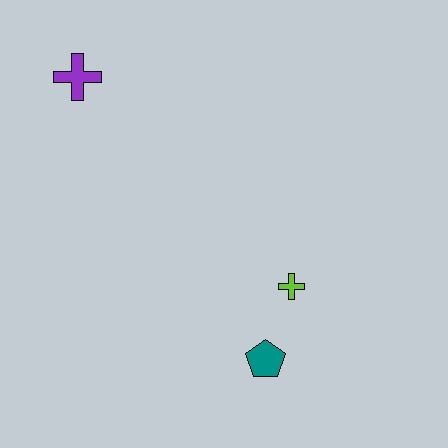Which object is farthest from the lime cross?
The purple cross is farthest from the lime cross.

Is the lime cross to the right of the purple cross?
Yes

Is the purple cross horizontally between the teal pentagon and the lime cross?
No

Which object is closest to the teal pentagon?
The lime cross is closest to the teal pentagon.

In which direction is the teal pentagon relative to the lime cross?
The teal pentagon is below the lime cross.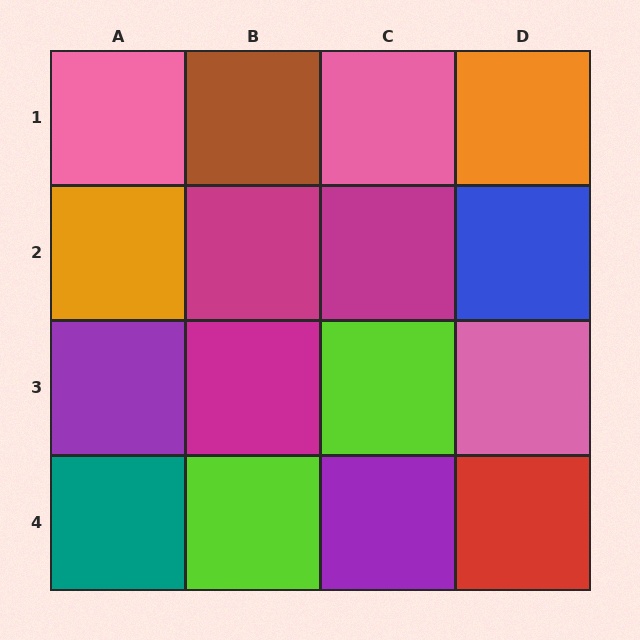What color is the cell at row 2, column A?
Orange.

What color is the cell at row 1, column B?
Brown.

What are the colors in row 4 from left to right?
Teal, lime, purple, red.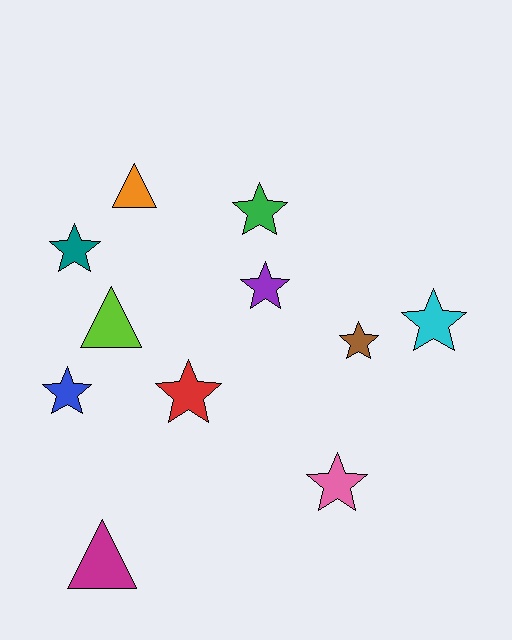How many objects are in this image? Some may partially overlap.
There are 11 objects.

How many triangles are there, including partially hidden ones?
There are 3 triangles.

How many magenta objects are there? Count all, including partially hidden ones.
There is 1 magenta object.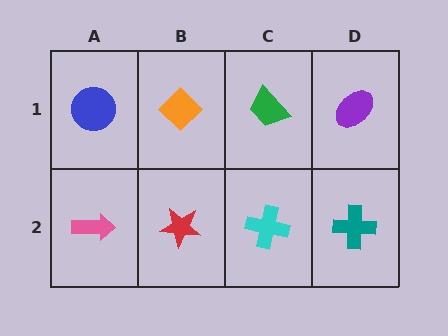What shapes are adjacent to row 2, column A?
A blue circle (row 1, column A), a red star (row 2, column B).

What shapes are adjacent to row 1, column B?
A red star (row 2, column B), a blue circle (row 1, column A), a green trapezoid (row 1, column C).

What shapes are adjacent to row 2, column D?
A purple ellipse (row 1, column D), a cyan cross (row 2, column C).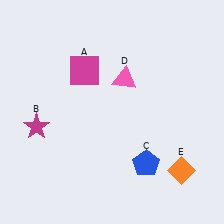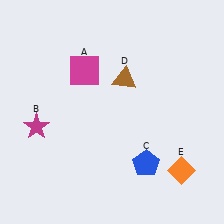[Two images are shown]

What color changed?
The triangle (D) changed from pink in Image 1 to brown in Image 2.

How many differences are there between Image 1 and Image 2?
There is 1 difference between the two images.